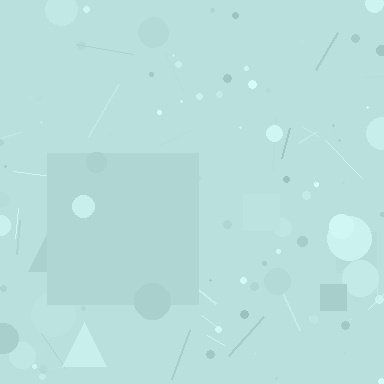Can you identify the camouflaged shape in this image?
The camouflaged shape is a square.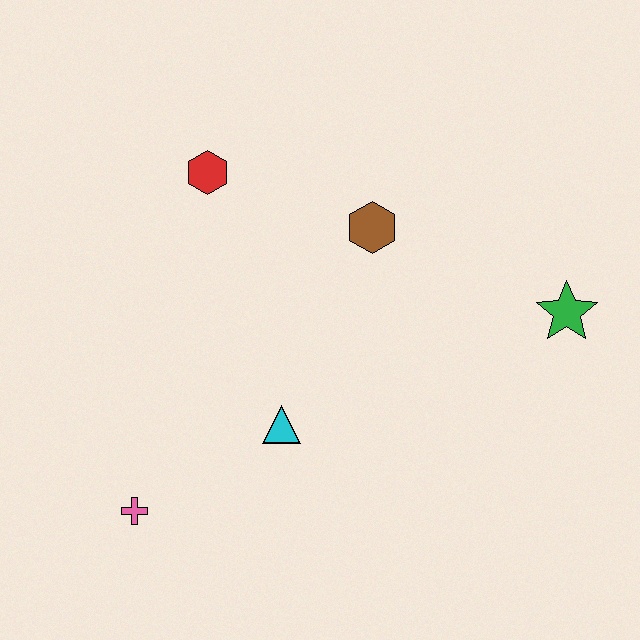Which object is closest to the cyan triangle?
The pink cross is closest to the cyan triangle.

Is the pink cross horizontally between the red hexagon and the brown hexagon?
No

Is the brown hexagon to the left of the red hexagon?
No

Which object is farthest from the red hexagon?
The green star is farthest from the red hexagon.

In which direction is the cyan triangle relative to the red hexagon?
The cyan triangle is below the red hexagon.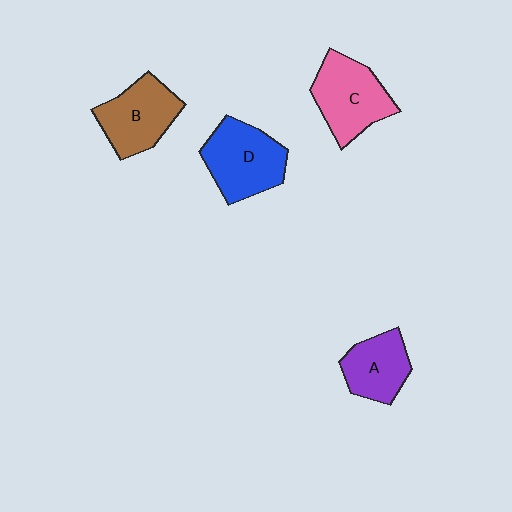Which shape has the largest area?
Shape D (blue).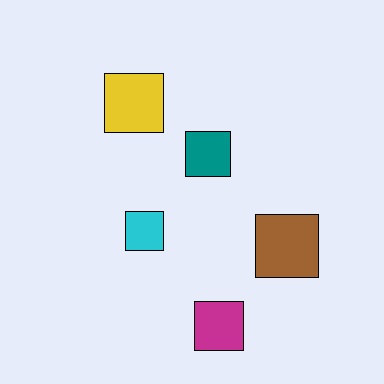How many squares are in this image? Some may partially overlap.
There are 5 squares.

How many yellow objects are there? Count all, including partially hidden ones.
There is 1 yellow object.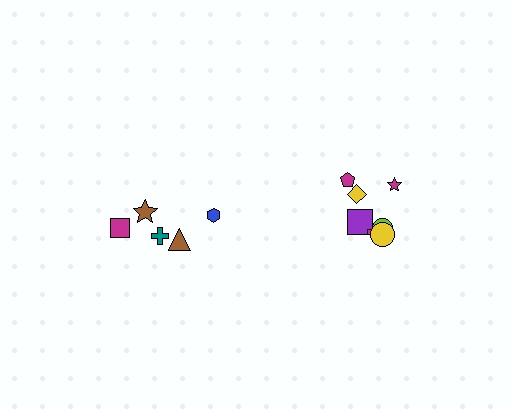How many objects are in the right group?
There are 7 objects.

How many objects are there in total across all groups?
There are 12 objects.